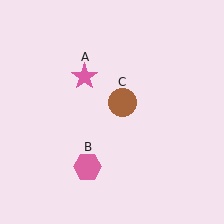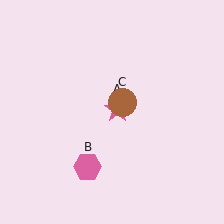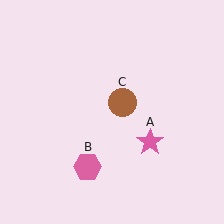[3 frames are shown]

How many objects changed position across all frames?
1 object changed position: pink star (object A).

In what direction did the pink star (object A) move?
The pink star (object A) moved down and to the right.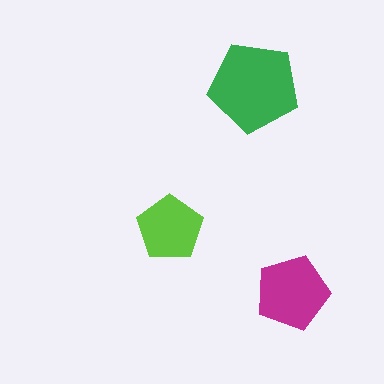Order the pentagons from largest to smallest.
the green one, the magenta one, the lime one.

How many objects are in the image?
There are 3 objects in the image.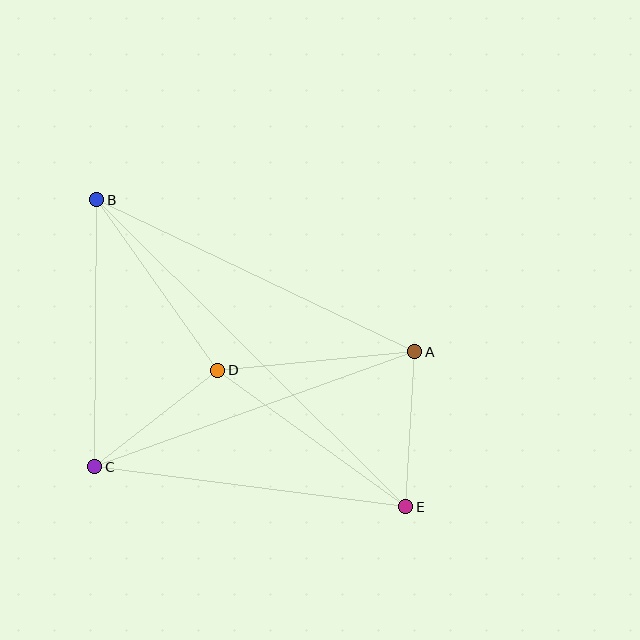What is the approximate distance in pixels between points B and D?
The distance between B and D is approximately 209 pixels.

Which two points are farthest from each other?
Points B and E are farthest from each other.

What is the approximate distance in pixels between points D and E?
The distance between D and E is approximately 233 pixels.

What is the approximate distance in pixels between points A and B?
The distance between A and B is approximately 352 pixels.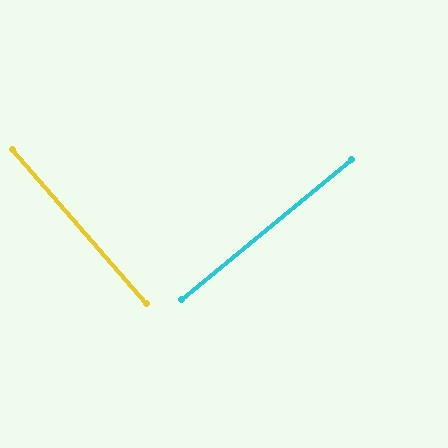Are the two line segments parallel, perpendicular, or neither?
Perpendicular — they meet at approximately 88°.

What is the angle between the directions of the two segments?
Approximately 88 degrees.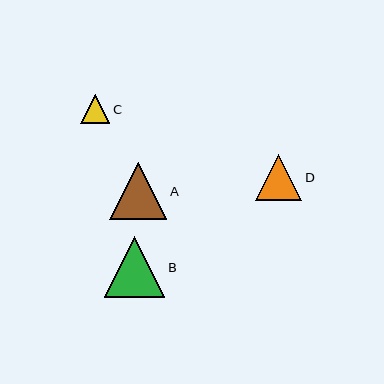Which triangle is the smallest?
Triangle C is the smallest with a size of approximately 29 pixels.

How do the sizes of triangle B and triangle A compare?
Triangle B and triangle A are approximately the same size.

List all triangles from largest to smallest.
From largest to smallest: B, A, D, C.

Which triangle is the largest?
Triangle B is the largest with a size of approximately 60 pixels.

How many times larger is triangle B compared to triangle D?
Triangle B is approximately 1.3 times the size of triangle D.